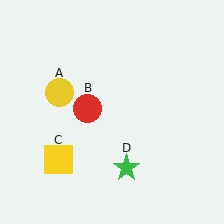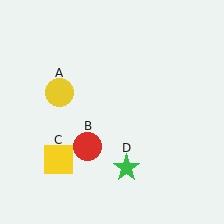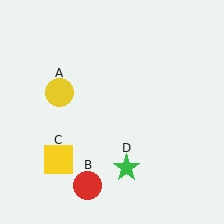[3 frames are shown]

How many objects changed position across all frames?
1 object changed position: red circle (object B).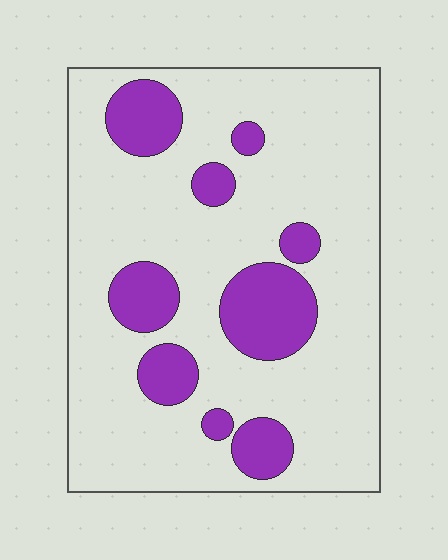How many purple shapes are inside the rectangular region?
9.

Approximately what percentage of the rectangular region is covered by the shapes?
Approximately 20%.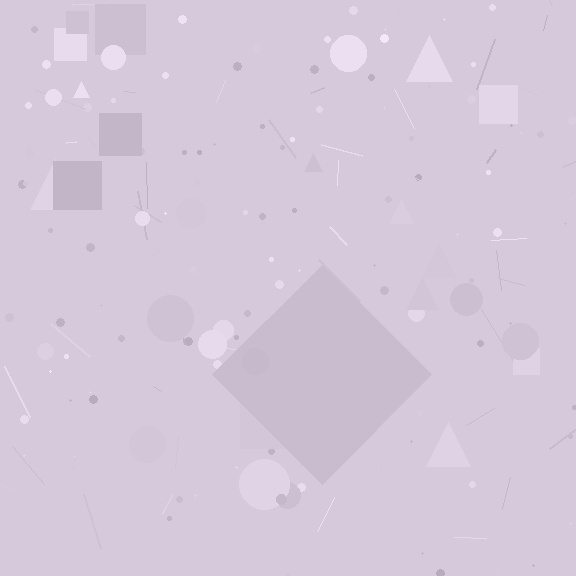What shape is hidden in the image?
A diamond is hidden in the image.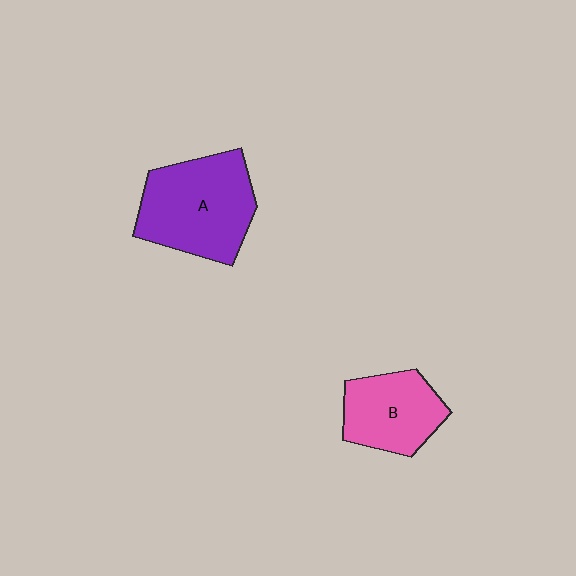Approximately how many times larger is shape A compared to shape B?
Approximately 1.5 times.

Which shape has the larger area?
Shape A (purple).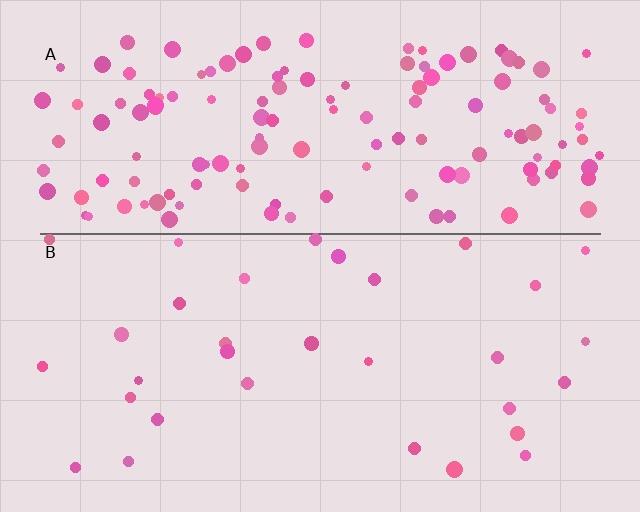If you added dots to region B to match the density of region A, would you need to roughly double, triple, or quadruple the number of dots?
Approximately quadruple.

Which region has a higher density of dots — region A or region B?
A (the top).